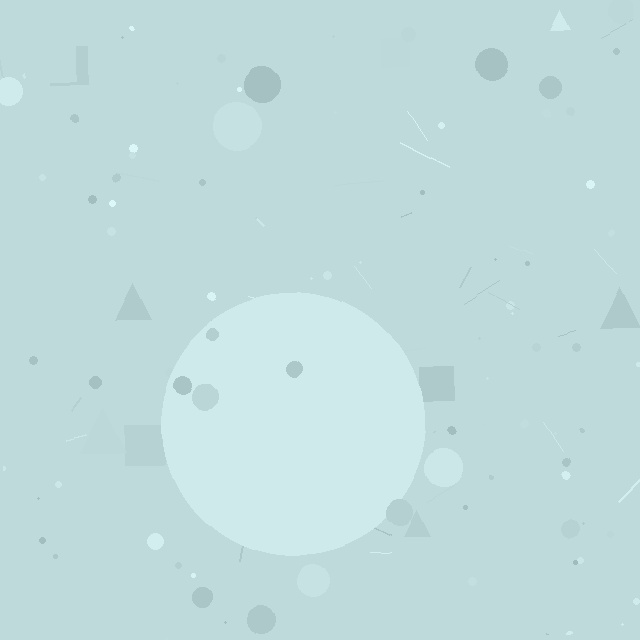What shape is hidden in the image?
A circle is hidden in the image.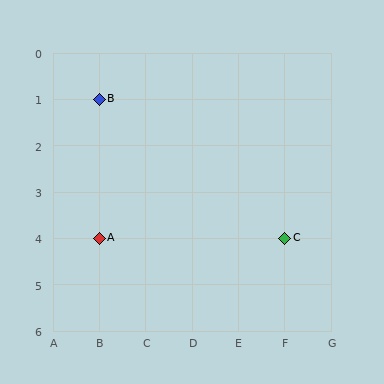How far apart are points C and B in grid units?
Points C and B are 4 columns and 3 rows apart (about 5.0 grid units diagonally).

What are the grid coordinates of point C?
Point C is at grid coordinates (F, 4).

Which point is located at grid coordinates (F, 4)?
Point C is at (F, 4).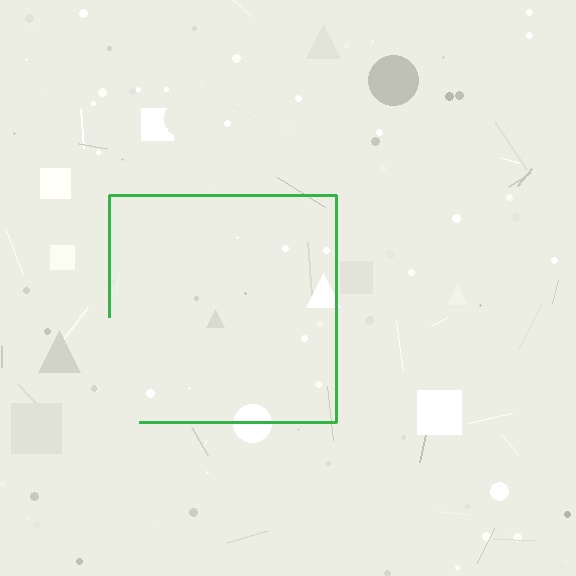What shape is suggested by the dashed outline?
The dashed outline suggests a square.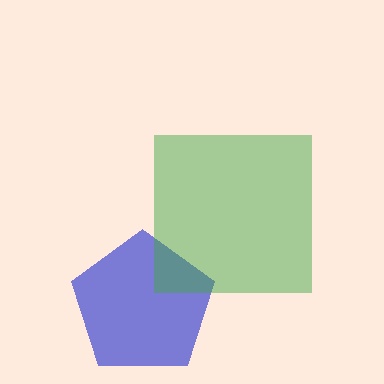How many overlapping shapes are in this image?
There are 2 overlapping shapes in the image.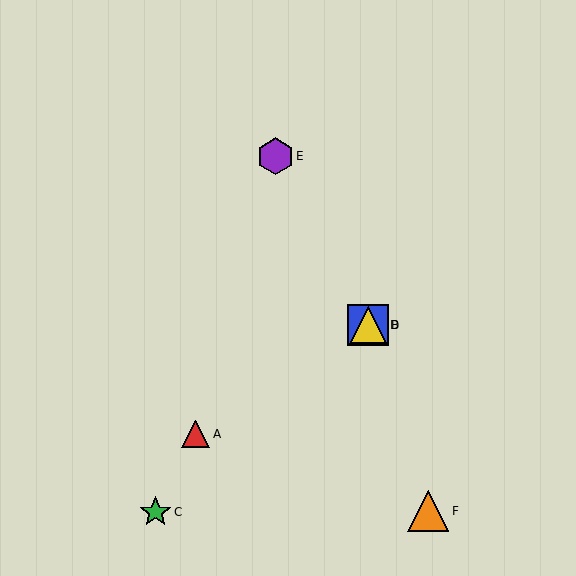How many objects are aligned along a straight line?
3 objects (A, B, D) are aligned along a straight line.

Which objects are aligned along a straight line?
Objects A, B, D are aligned along a straight line.